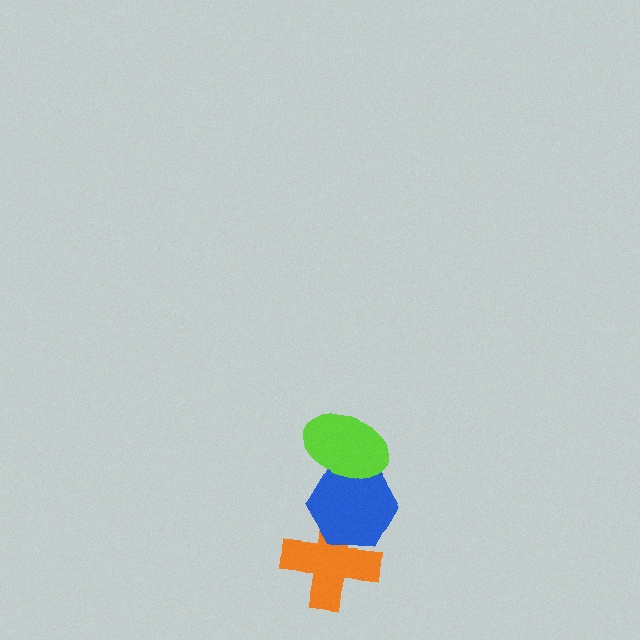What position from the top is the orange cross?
The orange cross is 3rd from the top.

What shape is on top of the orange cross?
The blue hexagon is on top of the orange cross.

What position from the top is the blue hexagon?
The blue hexagon is 2nd from the top.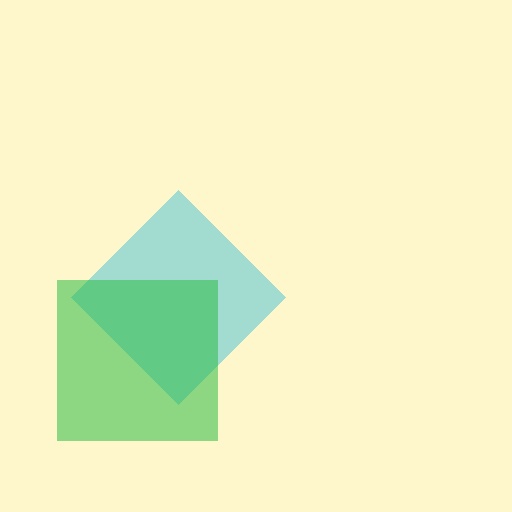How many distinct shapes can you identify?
There are 2 distinct shapes: a cyan diamond, a green square.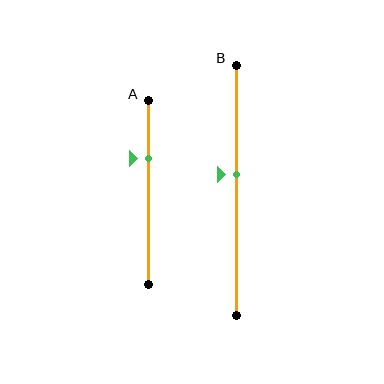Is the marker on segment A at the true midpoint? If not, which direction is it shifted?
No, the marker on segment A is shifted upward by about 19% of the segment length.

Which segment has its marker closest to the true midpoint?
Segment B has its marker closest to the true midpoint.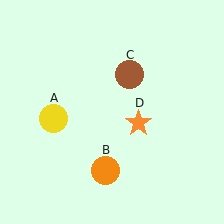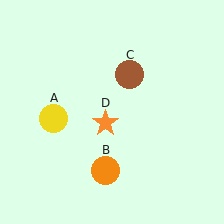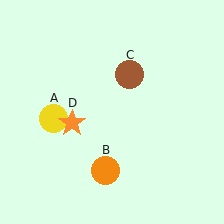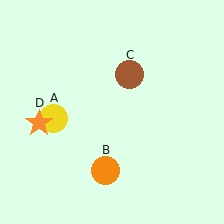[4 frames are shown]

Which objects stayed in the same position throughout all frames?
Yellow circle (object A) and orange circle (object B) and brown circle (object C) remained stationary.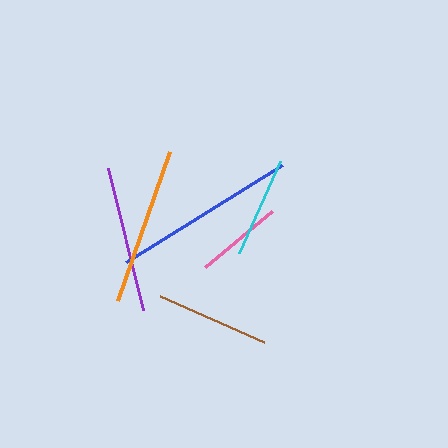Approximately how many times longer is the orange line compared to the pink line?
The orange line is approximately 1.8 times the length of the pink line.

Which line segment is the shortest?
The pink line is the shortest at approximately 88 pixels.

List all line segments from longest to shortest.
From longest to shortest: blue, orange, purple, brown, cyan, pink.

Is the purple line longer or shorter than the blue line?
The blue line is longer than the purple line.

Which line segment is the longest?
The blue line is the longest at approximately 183 pixels.